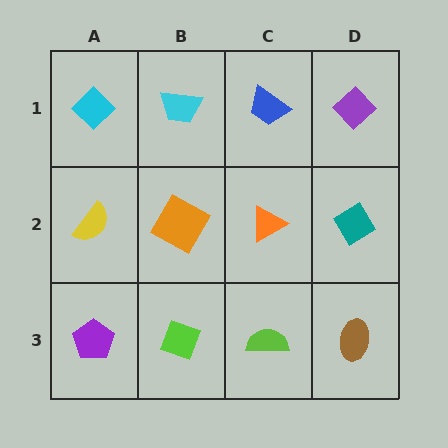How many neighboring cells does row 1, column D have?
2.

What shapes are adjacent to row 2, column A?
A cyan diamond (row 1, column A), a purple pentagon (row 3, column A), an orange square (row 2, column B).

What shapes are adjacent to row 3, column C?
An orange triangle (row 2, column C), a lime diamond (row 3, column B), a brown ellipse (row 3, column D).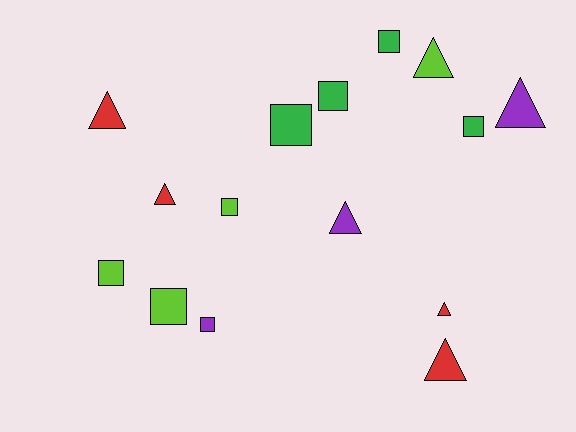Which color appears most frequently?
Red, with 4 objects.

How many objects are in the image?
There are 15 objects.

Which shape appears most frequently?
Square, with 8 objects.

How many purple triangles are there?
There are 2 purple triangles.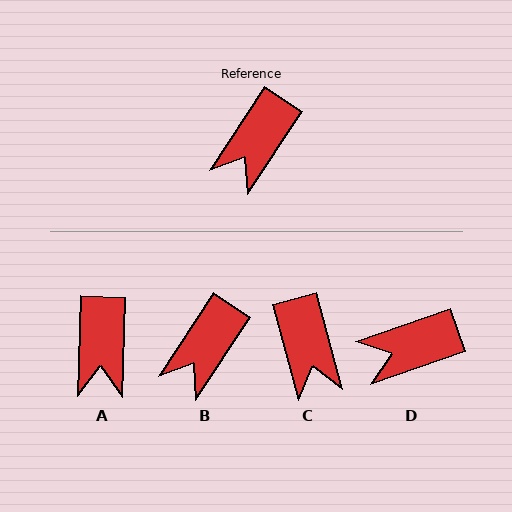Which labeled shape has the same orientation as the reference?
B.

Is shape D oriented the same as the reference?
No, it is off by about 37 degrees.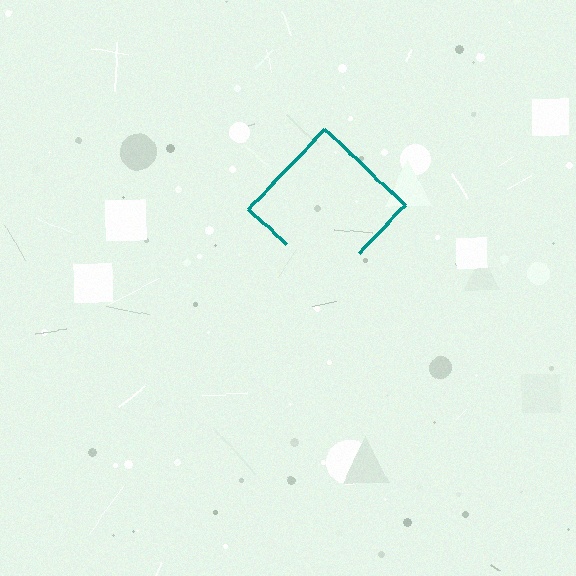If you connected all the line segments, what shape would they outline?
They would outline a diamond.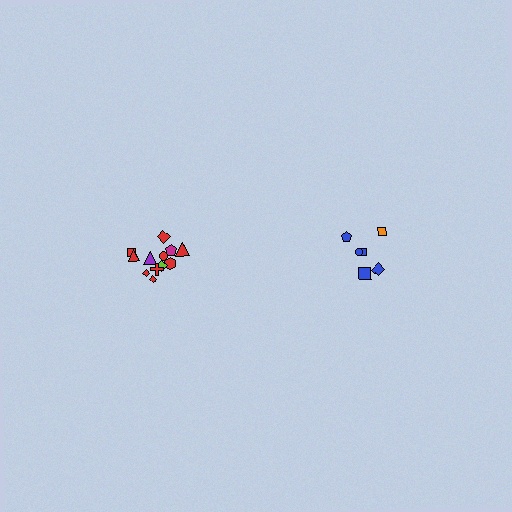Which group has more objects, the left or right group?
The left group.